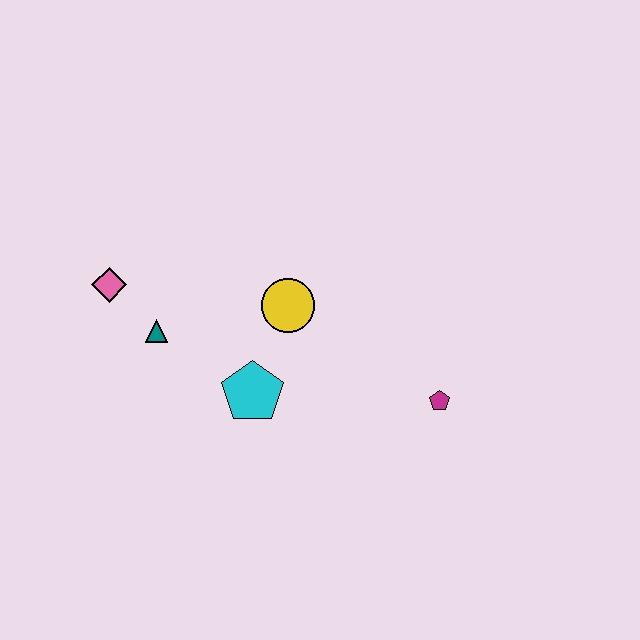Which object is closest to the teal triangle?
The pink diamond is closest to the teal triangle.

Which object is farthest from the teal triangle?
The magenta pentagon is farthest from the teal triangle.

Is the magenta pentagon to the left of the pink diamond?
No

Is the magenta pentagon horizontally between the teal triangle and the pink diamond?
No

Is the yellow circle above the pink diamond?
No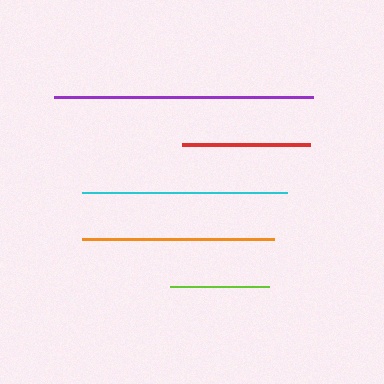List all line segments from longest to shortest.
From longest to shortest: purple, cyan, orange, red, lime.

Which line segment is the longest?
The purple line is the longest at approximately 259 pixels.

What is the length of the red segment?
The red segment is approximately 127 pixels long.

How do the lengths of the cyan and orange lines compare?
The cyan and orange lines are approximately the same length.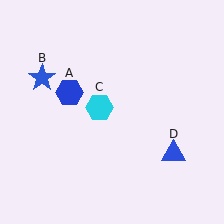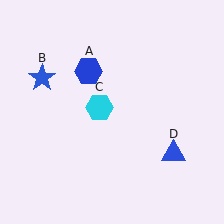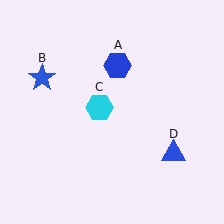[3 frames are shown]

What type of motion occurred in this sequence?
The blue hexagon (object A) rotated clockwise around the center of the scene.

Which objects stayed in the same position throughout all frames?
Blue star (object B) and cyan hexagon (object C) and blue triangle (object D) remained stationary.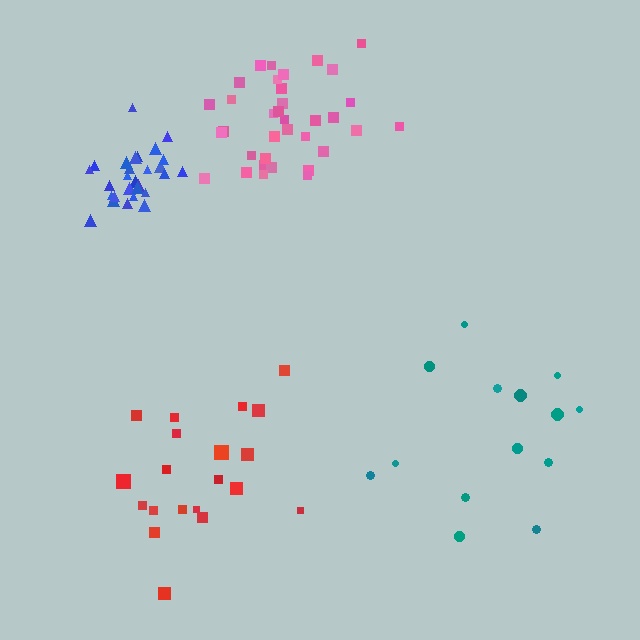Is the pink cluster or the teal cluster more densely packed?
Pink.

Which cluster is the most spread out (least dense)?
Teal.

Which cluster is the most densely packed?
Blue.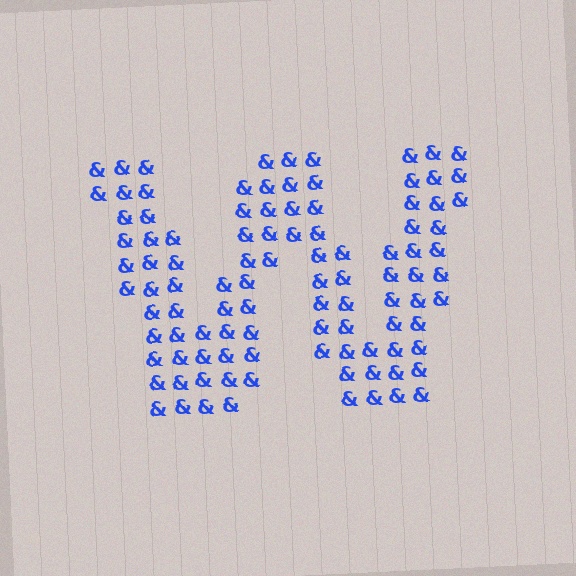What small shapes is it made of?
It is made of small ampersands.